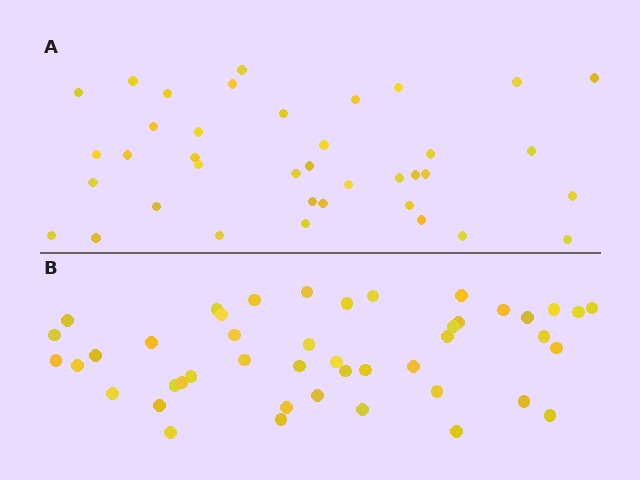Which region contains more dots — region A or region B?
Region B (the bottom region) has more dots.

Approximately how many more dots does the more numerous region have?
Region B has roughly 8 or so more dots than region A.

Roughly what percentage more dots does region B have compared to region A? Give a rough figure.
About 20% more.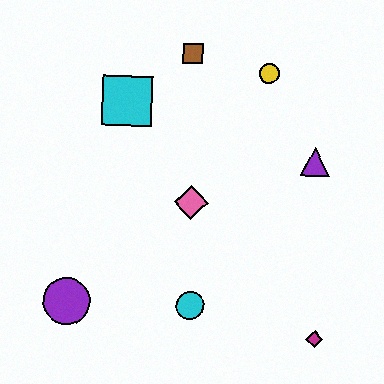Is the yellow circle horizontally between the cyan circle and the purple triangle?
Yes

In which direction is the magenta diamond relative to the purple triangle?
The magenta diamond is below the purple triangle.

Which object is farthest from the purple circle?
The yellow circle is farthest from the purple circle.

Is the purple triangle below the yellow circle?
Yes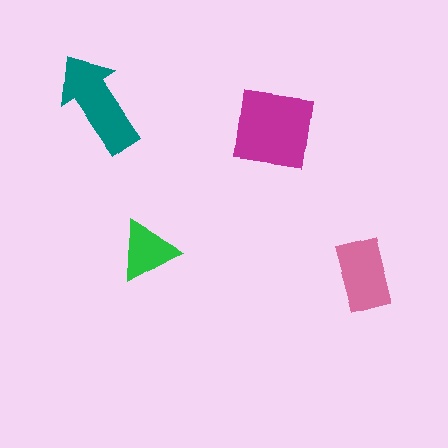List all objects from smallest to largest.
The green triangle, the pink rectangle, the teal arrow, the magenta square.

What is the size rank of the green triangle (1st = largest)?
4th.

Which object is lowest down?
The pink rectangle is bottommost.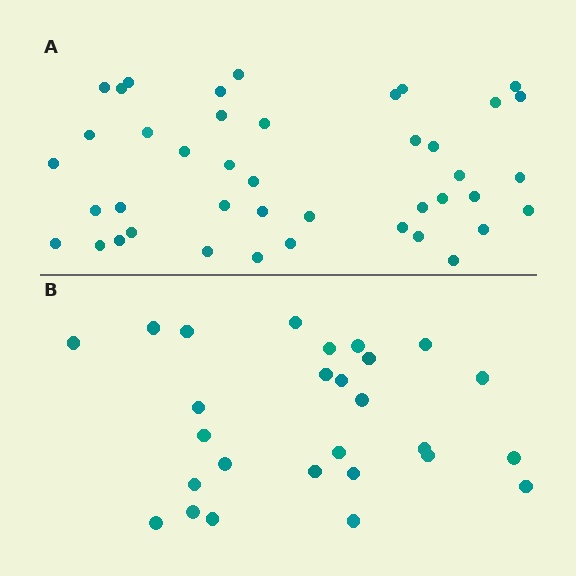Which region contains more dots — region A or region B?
Region A (the top region) has more dots.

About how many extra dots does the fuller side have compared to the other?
Region A has approximately 15 more dots than region B.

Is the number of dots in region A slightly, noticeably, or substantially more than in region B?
Region A has substantially more. The ratio is roughly 1.6 to 1.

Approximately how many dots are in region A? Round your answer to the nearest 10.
About 40 dots. (The exact count is 42, which rounds to 40.)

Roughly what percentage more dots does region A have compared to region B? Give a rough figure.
About 55% more.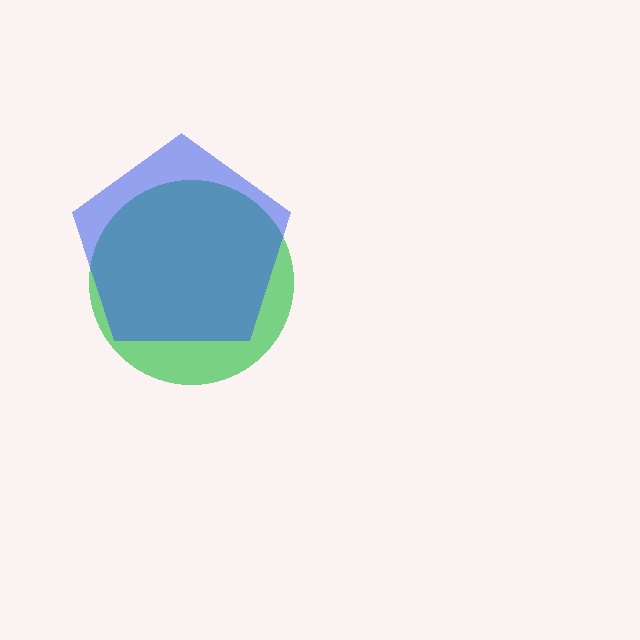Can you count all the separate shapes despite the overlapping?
Yes, there are 2 separate shapes.